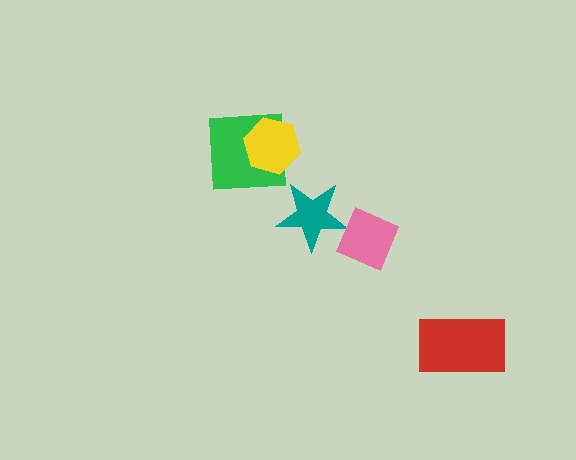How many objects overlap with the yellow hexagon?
1 object overlaps with the yellow hexagon.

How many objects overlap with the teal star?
1 object overlaps with the teal star.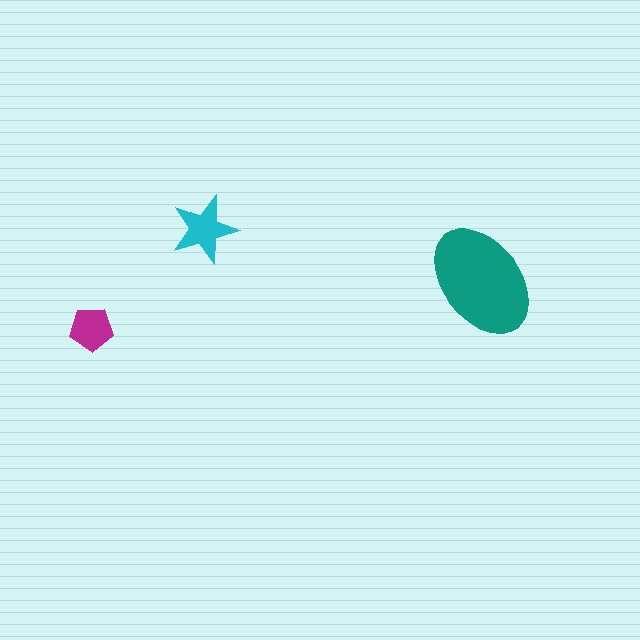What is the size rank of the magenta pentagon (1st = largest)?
3rd.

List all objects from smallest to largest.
The magenta pentagon, the cyan star, the teal ellipse.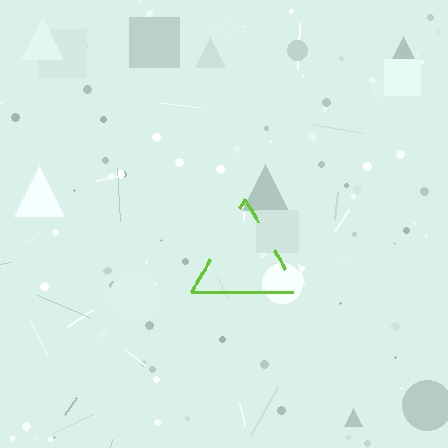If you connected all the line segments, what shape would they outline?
They would outline a triangle.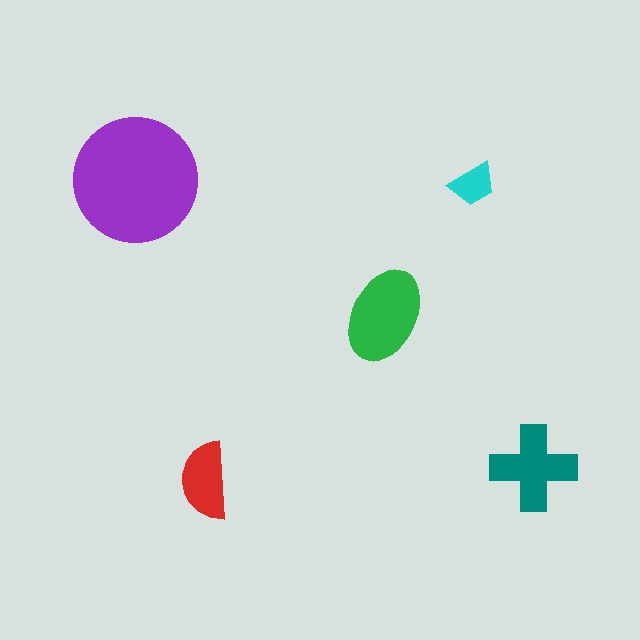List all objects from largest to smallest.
The purple circle, the green ellipse, the teal cross, the red semicircle, the cyan trapezoid.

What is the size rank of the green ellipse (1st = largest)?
2nd.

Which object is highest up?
The purple circle is topmost.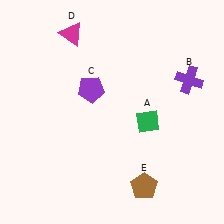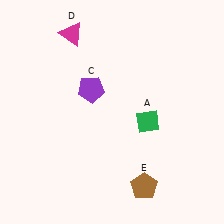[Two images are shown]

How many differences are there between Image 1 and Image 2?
There is 1 difference between the two images.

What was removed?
The purple cross (B) was removed in Image 2.